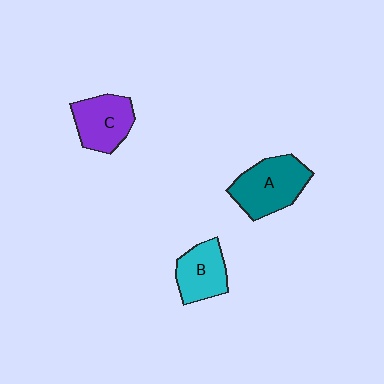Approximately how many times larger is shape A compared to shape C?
Approximately 1.2 times.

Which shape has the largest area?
Shape A (teal).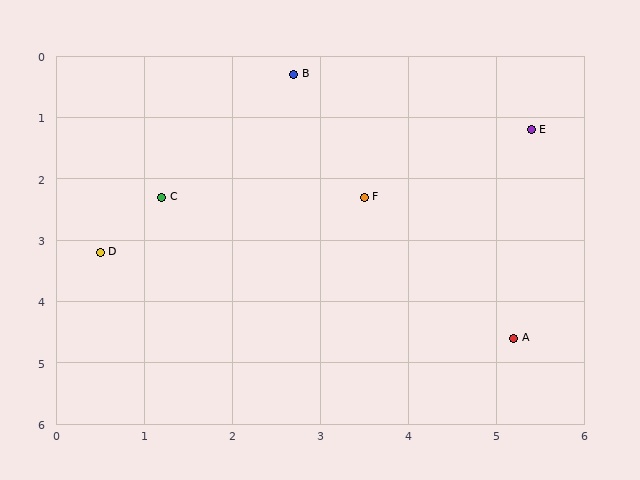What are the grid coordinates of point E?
Point E is at approximately (5.4, 1.2).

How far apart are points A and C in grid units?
Points A and C are about 4.6 grid units apart.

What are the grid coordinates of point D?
Point D is at approximately (0.5, 3.2).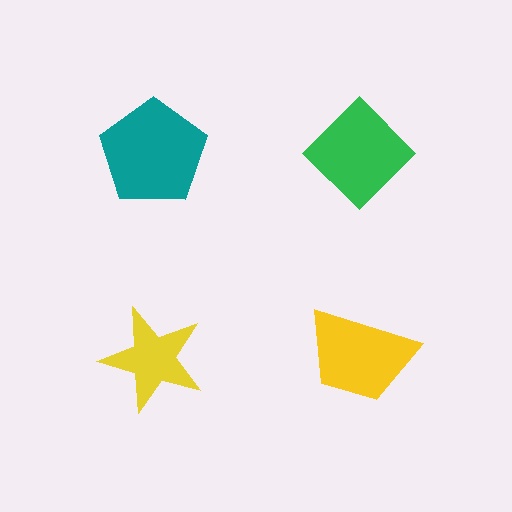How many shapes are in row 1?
2 shapes.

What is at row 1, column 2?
A green diamond.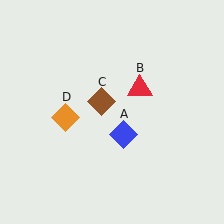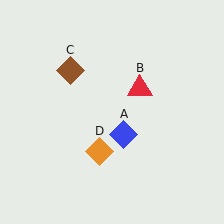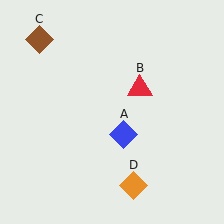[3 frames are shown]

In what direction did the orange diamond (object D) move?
The orange diamond (object D) moved down and to the right.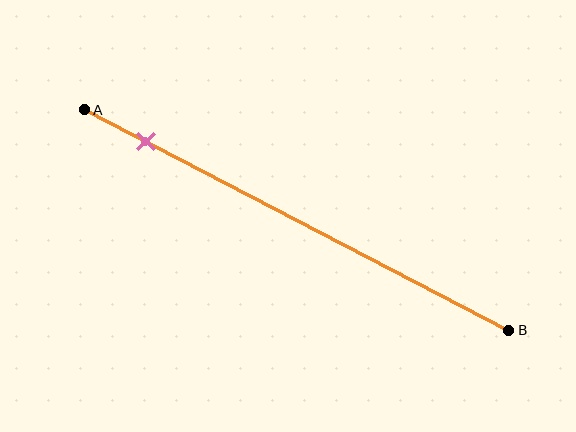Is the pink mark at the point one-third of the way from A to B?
No, the mark is at about 15% from A, not at the 33% one-third point.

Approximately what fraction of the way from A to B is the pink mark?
The pink mark is approximately 15% of the way from A to B.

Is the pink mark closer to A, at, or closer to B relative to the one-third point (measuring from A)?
The pink mark is closer to point A than the one-third point of segment AB.